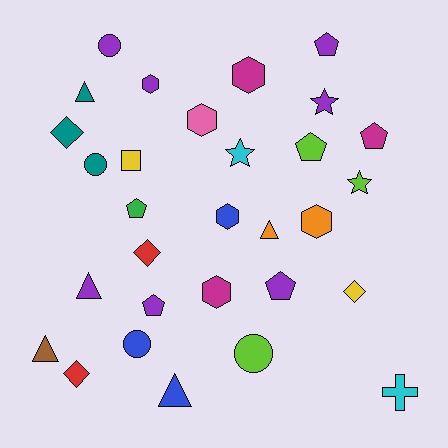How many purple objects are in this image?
There are 7 purple objects.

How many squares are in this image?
There is 1 square.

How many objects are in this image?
There are 30 objects.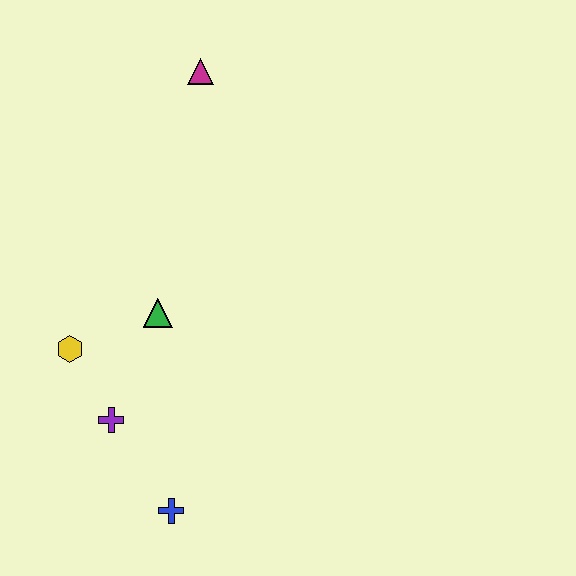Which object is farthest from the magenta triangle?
The blue cross is farthest from the magenta triangle.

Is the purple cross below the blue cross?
No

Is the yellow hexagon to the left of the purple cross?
Yes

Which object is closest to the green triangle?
The yellow hexagon is closest to the green triangle.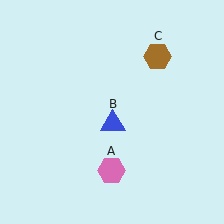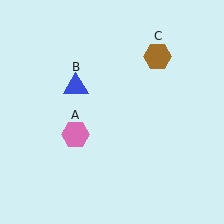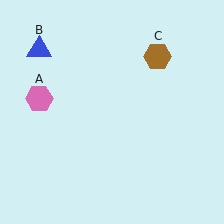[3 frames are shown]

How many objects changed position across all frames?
2 objects changed position: pink hexagon (object A), blue triangle (object B).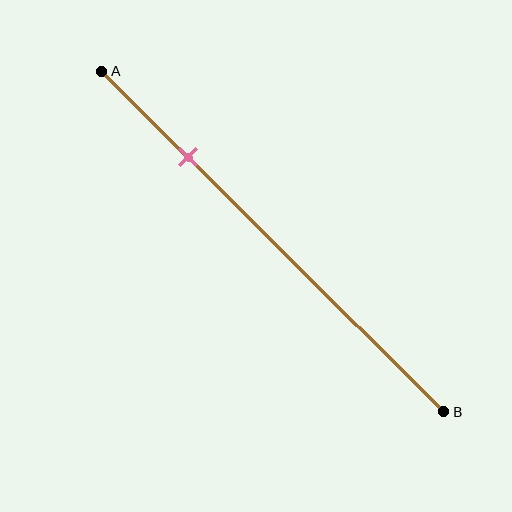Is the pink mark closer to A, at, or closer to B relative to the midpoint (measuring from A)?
The pink mark is closer to point A than the midpoint of segment AB.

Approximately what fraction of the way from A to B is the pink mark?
The pink mark is approximately 25% of the way from A to B.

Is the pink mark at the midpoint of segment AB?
No, the mark is at about 25% from A, not at the 50% midpoint.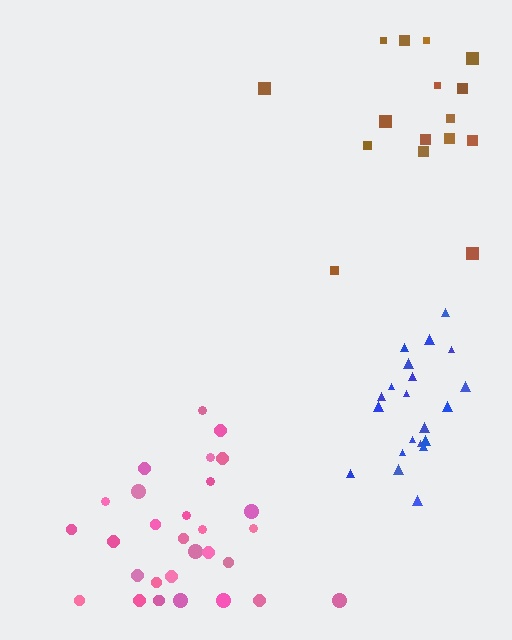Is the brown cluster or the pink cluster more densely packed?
Pink.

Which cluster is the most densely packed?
Blue.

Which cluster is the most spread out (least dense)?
Brown.